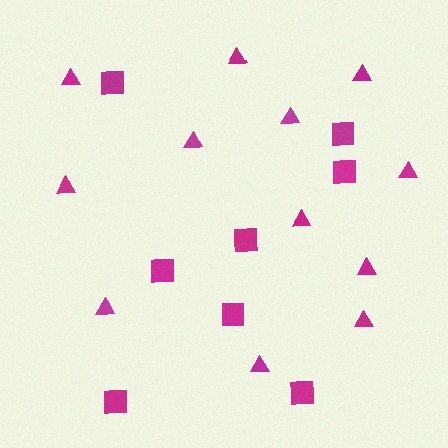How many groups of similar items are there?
There are 2 groups: one group of triangles (12) and one group of squares (8).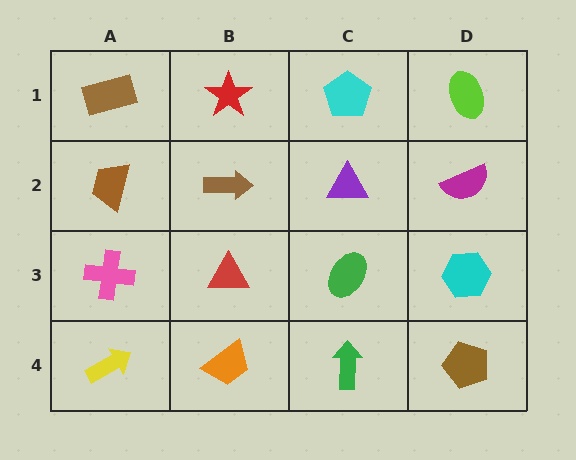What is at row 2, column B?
A brown arrow.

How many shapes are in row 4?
4 shapes.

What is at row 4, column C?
A green arrow.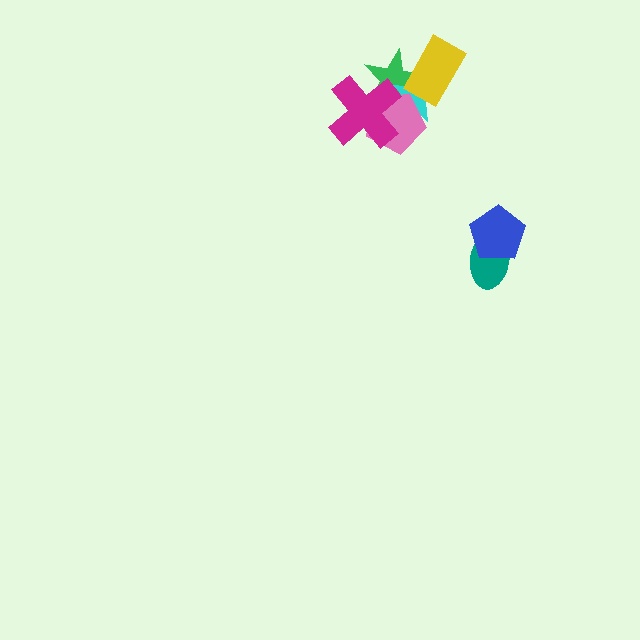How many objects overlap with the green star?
4 objects overlap with the green star.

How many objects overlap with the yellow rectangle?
2 objects overlap with the yellow rectangle.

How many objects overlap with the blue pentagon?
1 object overlaps with the blue pentagon.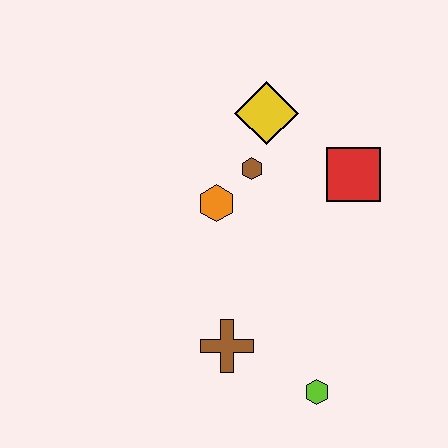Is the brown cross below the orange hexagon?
Yes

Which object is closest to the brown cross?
The lime hexagon is closest to the brown cross.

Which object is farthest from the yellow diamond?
The lime hexagon is farthest from the yellow diamond.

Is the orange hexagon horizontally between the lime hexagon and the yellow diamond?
No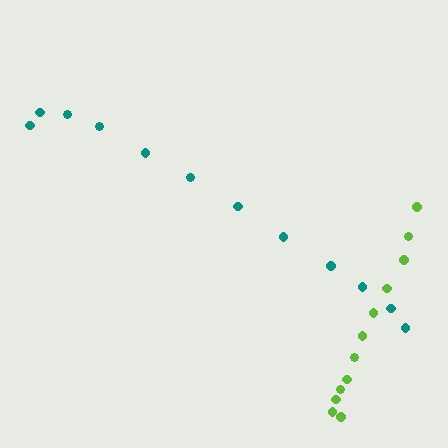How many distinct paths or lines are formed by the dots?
There are 2 distinct paths.